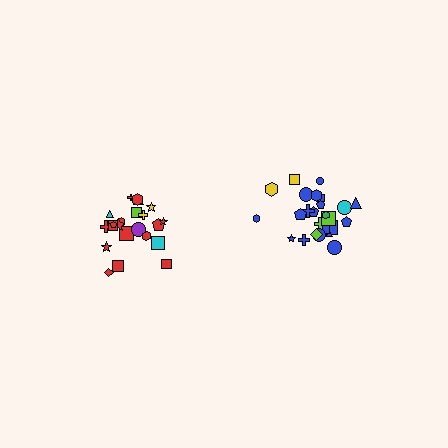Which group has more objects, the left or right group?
The right group.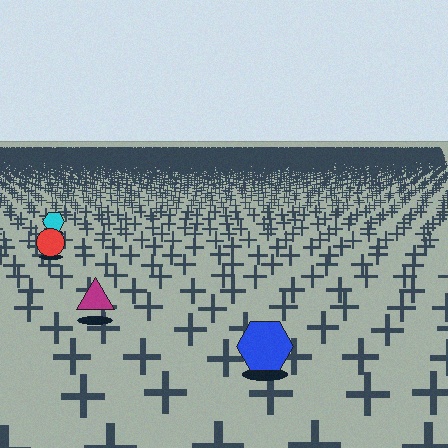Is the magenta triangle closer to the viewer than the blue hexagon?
No. The blue hexagon is closer — you can tell from the texture gradient: the ground texture is coarser near it.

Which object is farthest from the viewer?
The cyan hexagon is farthest from the viewer. It appears smaller and the ground texture around it is denser.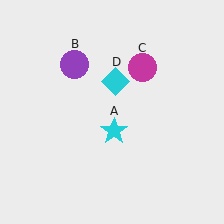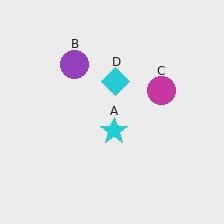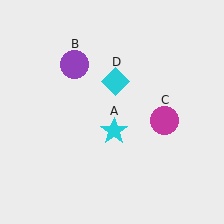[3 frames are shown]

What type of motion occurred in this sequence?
The magenta circle (object C) rotated clockwise around the center of the scene.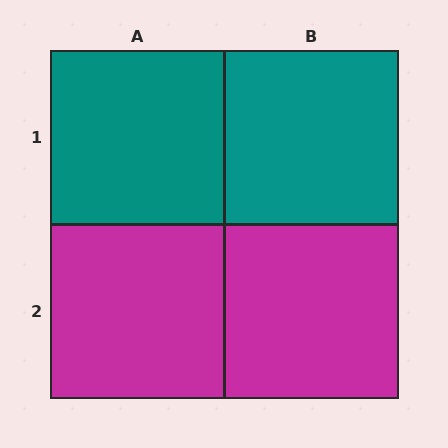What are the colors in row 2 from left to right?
Magenta, magenta.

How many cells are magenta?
2 cells are magenta.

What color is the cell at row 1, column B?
Teal.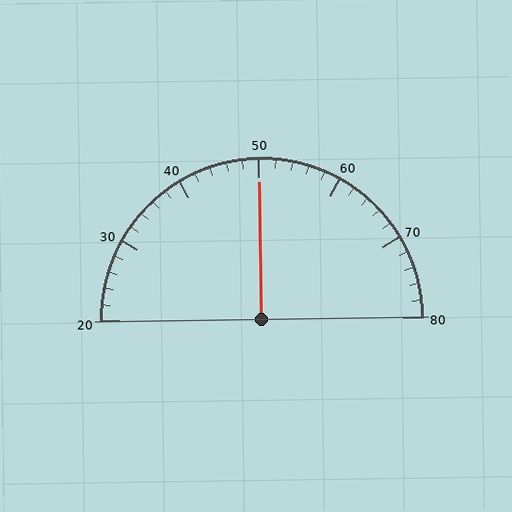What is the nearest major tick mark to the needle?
The nearest major tick mark is 50.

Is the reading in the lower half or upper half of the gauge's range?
The reading is in the upper half of the range (20 to 80).